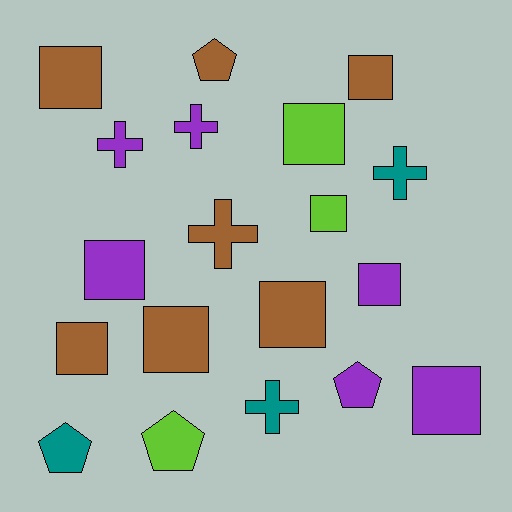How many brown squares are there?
There are 5 brown squares.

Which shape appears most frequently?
Square, with 10 objects.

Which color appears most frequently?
Brown, with 7 objects.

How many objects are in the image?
There are 19 objects.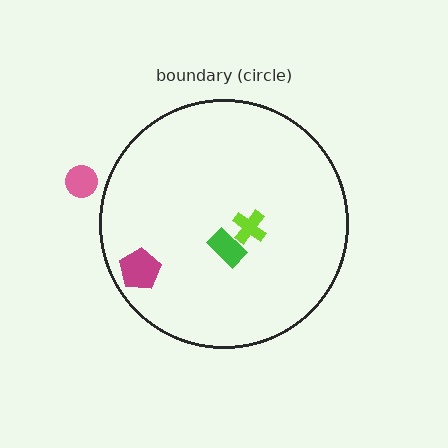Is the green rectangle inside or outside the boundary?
Inside.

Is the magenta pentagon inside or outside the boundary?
Inside.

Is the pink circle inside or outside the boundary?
Outside.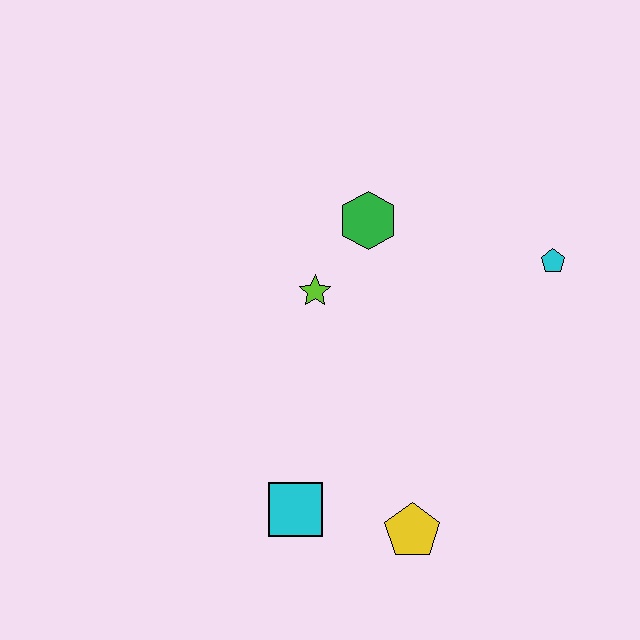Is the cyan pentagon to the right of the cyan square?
Yes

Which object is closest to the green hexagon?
The lime star is closest to the green hexagon.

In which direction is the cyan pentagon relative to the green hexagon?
The cyan pentagon is to the right of the green hexagon.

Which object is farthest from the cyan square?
The cyan pentagon is farthest from the cyan square.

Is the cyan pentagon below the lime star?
No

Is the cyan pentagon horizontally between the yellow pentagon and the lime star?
No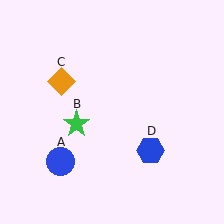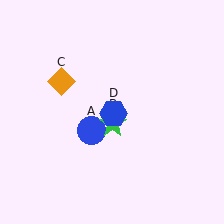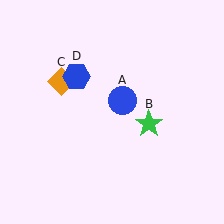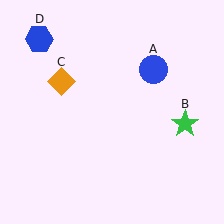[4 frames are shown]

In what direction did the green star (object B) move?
The green star (object B) moved right.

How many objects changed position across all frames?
3 objects changed position: blue circle (object A), green star (object B), blue hexagon (object D).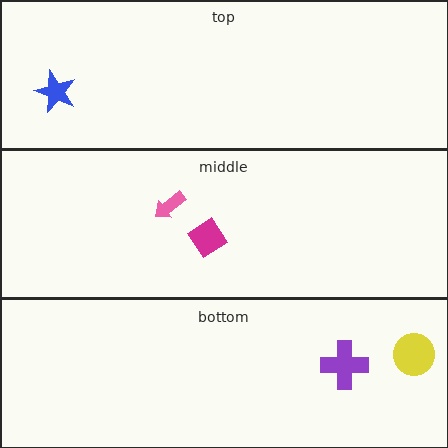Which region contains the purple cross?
The bottom region.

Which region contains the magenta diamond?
The middle region.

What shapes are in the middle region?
The magenta diamond, the pink arrow.